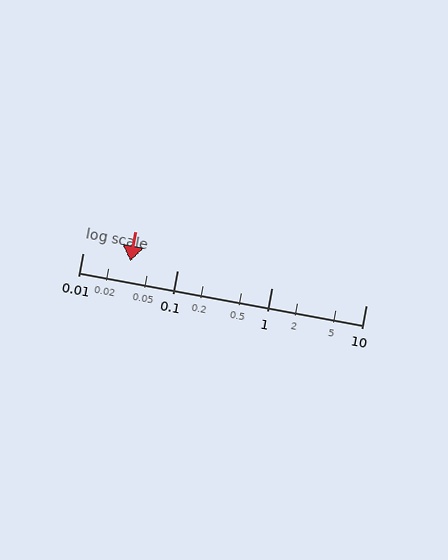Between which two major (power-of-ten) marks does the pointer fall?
The pointer is between 0.01 and 0.1.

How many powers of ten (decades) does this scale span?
The scale spans 3 decades, from 0.01 to 10.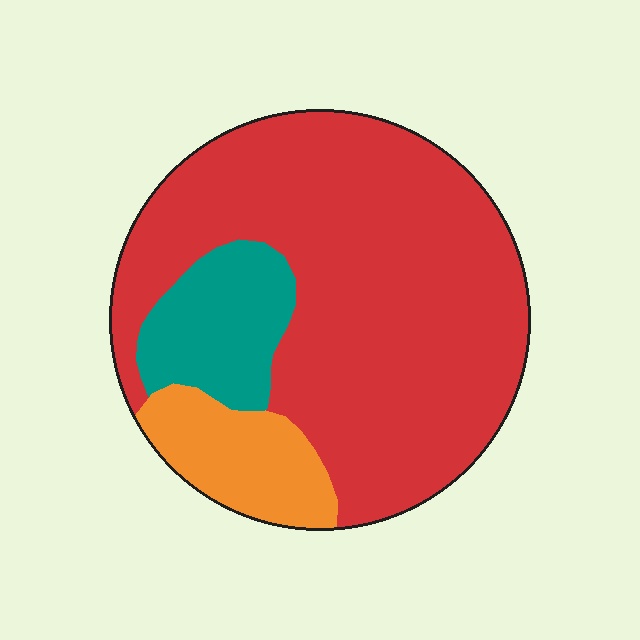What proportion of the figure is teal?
Teal covers 14% of the figure.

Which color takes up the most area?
Red, at roughly 75%.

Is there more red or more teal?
Red.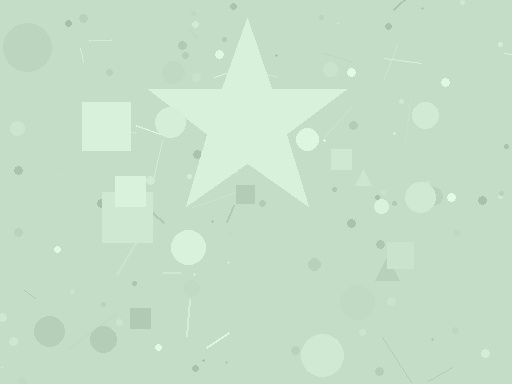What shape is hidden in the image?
A star is hidden in the image.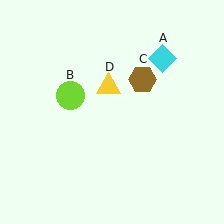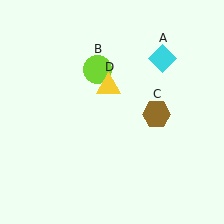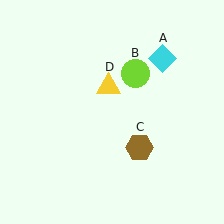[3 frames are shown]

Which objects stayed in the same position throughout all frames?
Cyan diamond (object A) and yellow triangle (object D) remained stationary.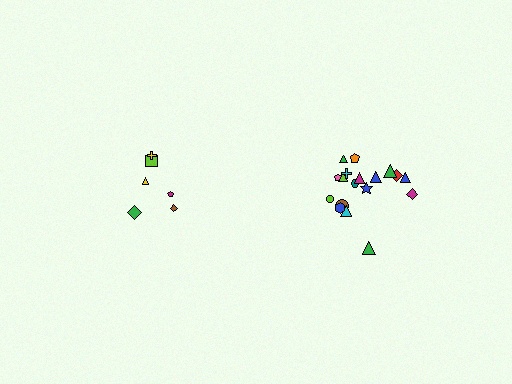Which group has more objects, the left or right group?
The right group.